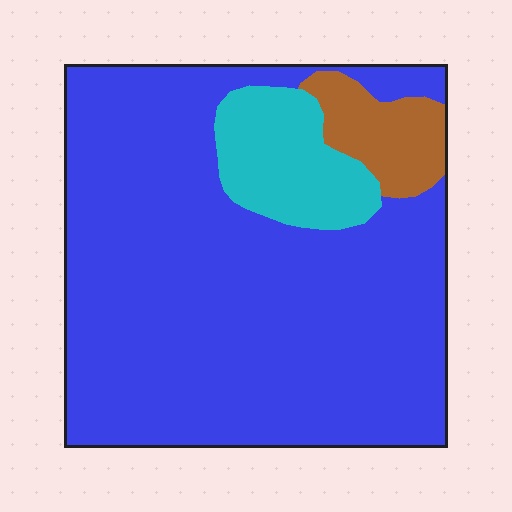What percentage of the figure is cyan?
Cyan covers roughly 10% of the figure.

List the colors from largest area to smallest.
From largest to smallest: blue, cyan, brown.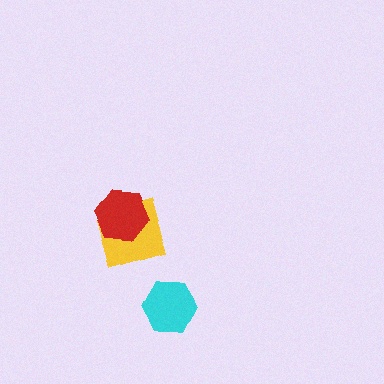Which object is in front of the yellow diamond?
The red hexagon is in front of the yellow diamond.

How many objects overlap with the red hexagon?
1 object overlaps with the red hexagon.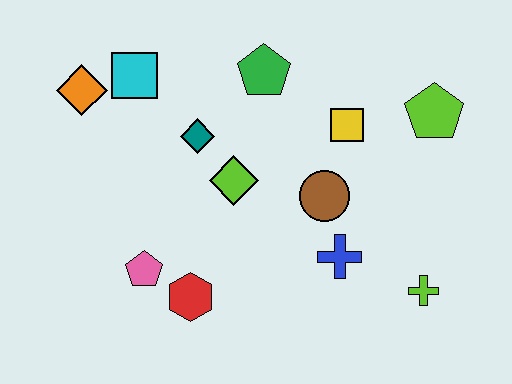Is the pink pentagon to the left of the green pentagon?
Yes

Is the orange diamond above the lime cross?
Yes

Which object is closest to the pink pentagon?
The red hexagon is closest to the pink pentagon.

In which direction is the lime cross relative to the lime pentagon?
The lime cross is below the lime pentagon.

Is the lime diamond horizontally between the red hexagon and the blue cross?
Yes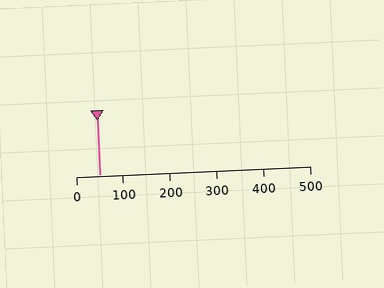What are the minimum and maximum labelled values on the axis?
The axis runs from 0 to 500.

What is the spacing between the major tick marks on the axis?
The major ticks are spaced 100 apart.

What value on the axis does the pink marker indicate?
The marker indicates approximately 50.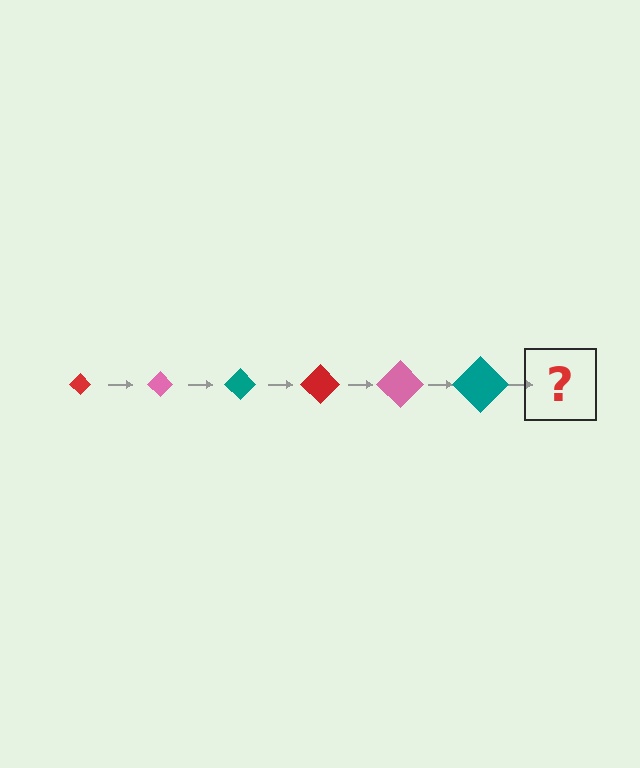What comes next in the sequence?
The next element should be a red diamond, larger than the previous one.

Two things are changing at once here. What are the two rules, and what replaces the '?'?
The two rules are that the diamond grows larger each step and the color cycles through red, pink, and teal. The '?' should be a red diamond, larger than the previous one.